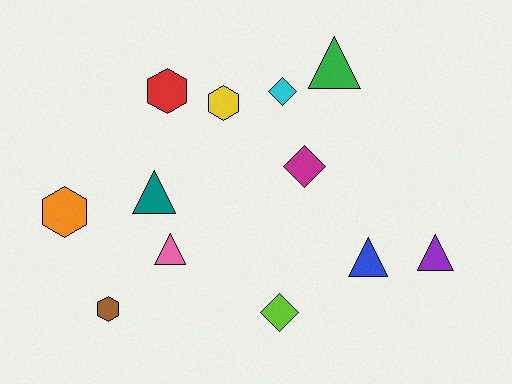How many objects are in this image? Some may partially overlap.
There are 12 objects.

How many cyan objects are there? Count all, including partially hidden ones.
There is 1 cyan object.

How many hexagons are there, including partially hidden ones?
There are 4 hexagons.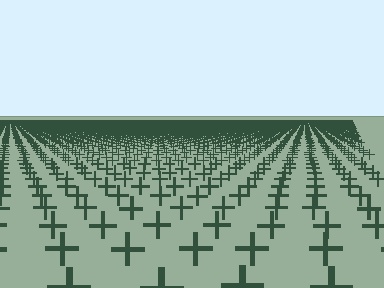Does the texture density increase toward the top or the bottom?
Density increases toward the top.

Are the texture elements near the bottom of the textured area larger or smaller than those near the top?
Larger. Near the bottom, elements are closer to the viewer and appear at a bigger on-screen size.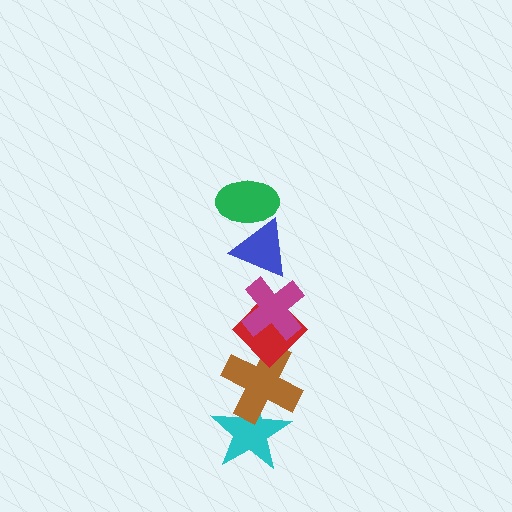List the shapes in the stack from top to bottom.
From top to bottom: the green ellipse, the blue triangle, the magenta cross, the red diamond, the brown cross, the cyan star.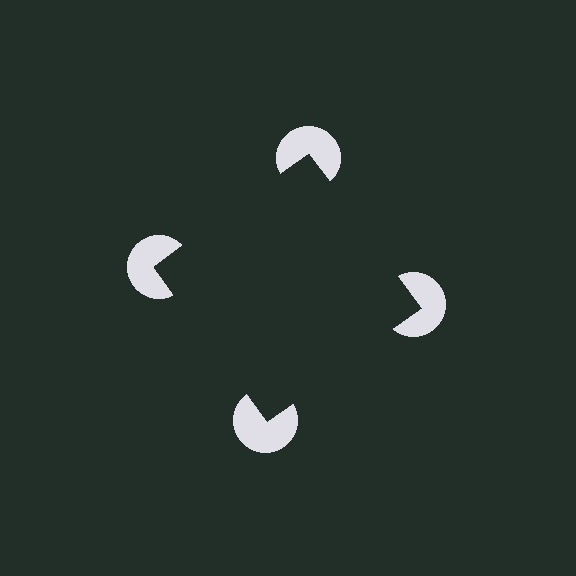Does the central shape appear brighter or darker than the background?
It typically appears slightly darker than the background, even though no actual brightness change is drawn.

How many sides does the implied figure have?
4 sides.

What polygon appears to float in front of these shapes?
An illusory square — its edges are inferred from the aligned wedge cuts in the pac-man discs, not physically drawn.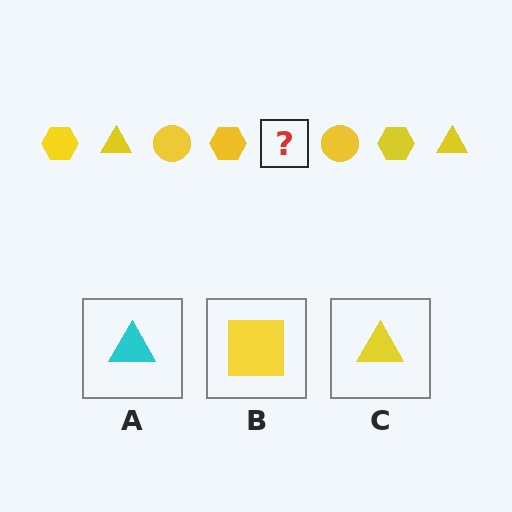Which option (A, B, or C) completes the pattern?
C.